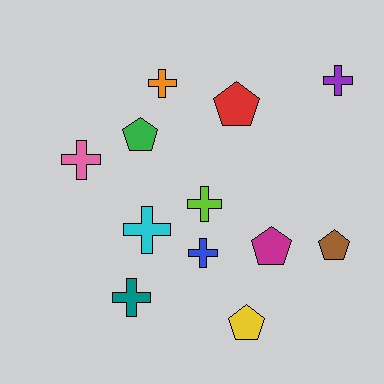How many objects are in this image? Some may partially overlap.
There are 12 objects.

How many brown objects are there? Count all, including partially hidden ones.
There is 1 brown object.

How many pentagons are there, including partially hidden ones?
There are 5 pentagons.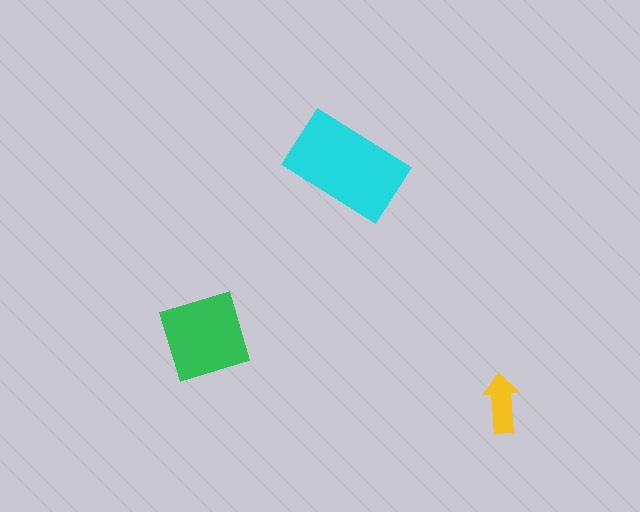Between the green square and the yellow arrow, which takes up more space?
The green square.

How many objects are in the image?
There are 3 objects in the image.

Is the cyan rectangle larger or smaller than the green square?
Larger.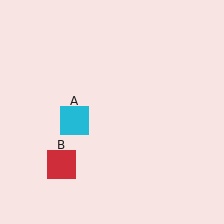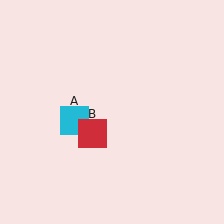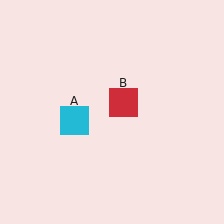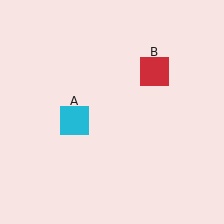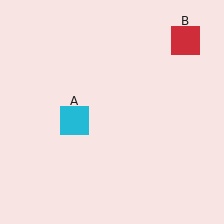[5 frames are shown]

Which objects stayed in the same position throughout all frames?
Cyan square (object A) remained stationary.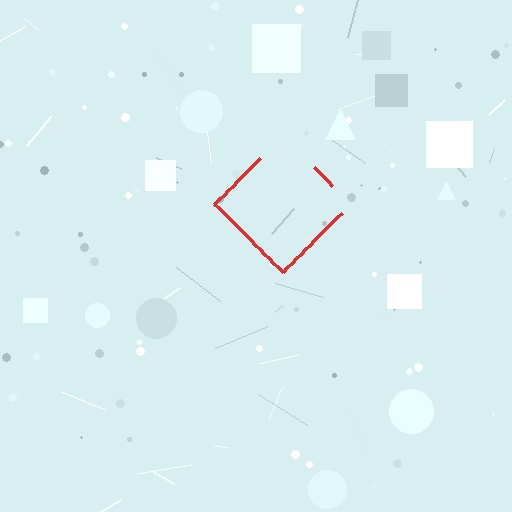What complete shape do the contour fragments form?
The contour fragments form a diamond.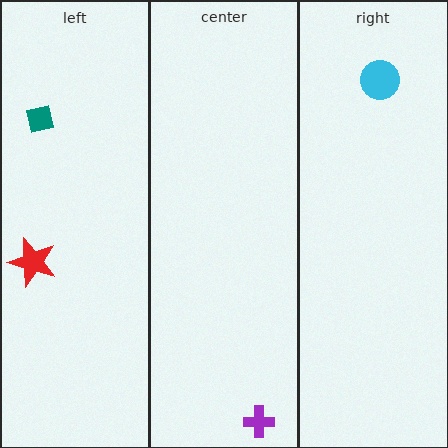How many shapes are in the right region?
1.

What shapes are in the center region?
The purple cross.